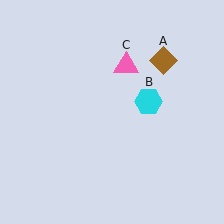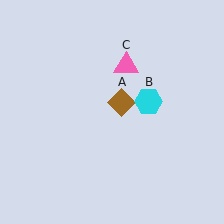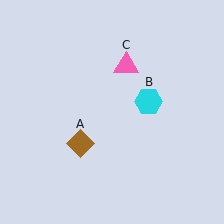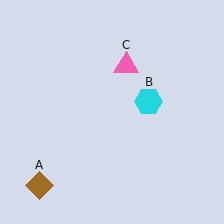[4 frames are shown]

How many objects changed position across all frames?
1 object changed position: brown diamond (object A).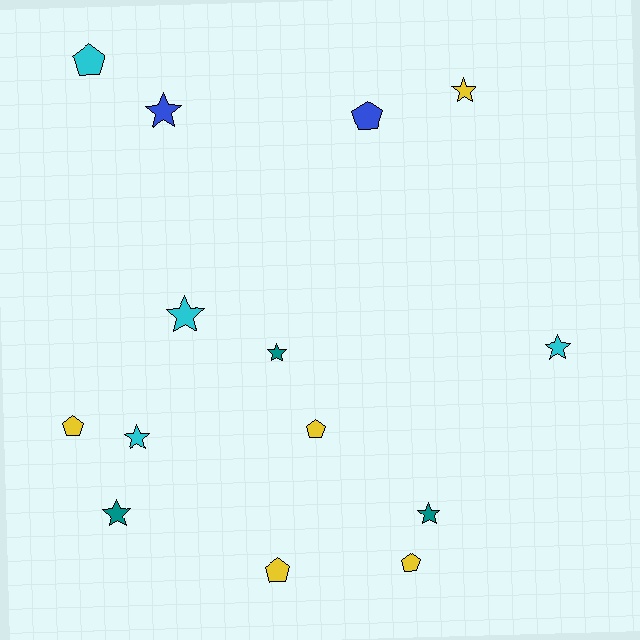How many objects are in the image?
There are 14 objects.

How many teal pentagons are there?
There are no teal pentagons.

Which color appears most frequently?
Yellow, with 5 objects.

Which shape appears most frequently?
Star, with 8 objects.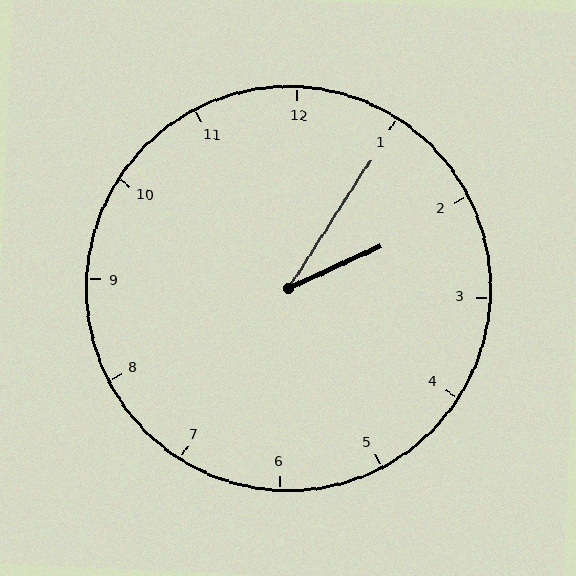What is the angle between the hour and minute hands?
Approximately 32 degrees.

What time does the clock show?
2:05.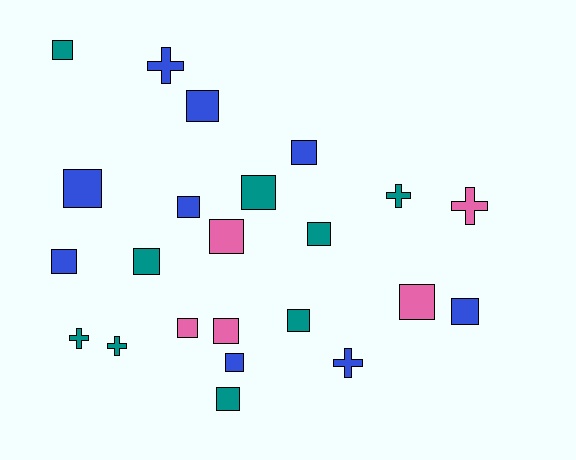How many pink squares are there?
There are 4 pink squares.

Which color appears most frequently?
Teal, with 9 objects.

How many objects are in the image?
There are 23 objects.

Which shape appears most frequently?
Square, with 17 objects.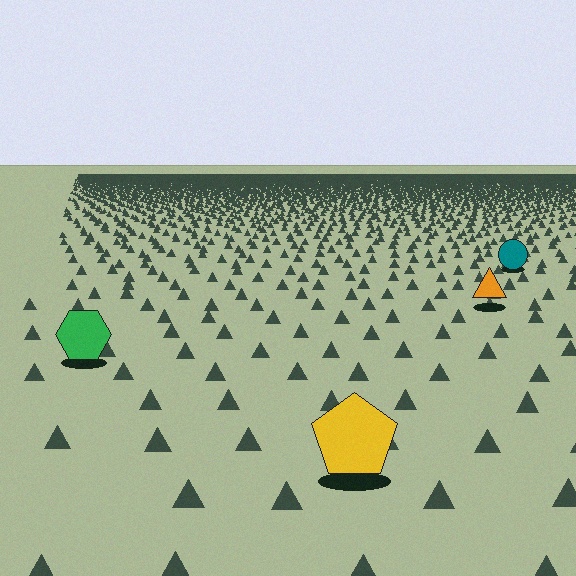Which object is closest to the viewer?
The yellow pentagon is closest. The texture marks near it are larger and more spread out.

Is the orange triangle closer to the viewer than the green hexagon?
No. The green hexagon is closer — you can tell from the texture gradient: the ground texture is coarser near it.